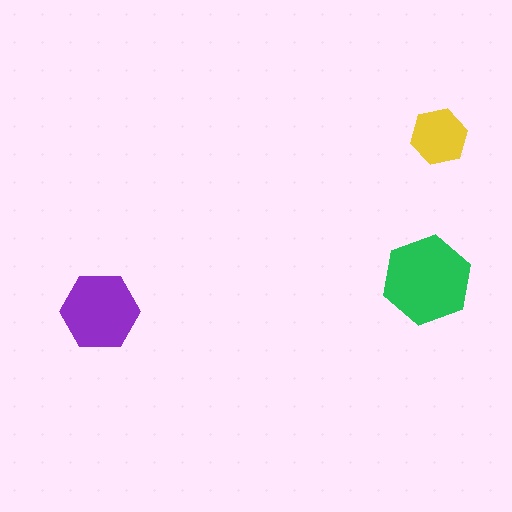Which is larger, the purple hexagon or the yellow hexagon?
The purple one.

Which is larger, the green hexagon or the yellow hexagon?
The green one.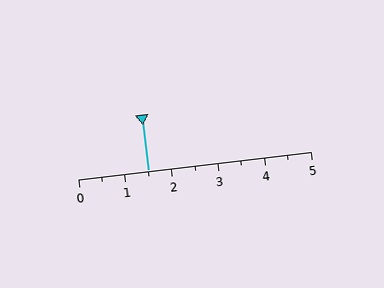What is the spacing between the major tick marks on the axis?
The major ticks are spaced 1 apart.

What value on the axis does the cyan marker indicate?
The marker indicates approximately 1.5.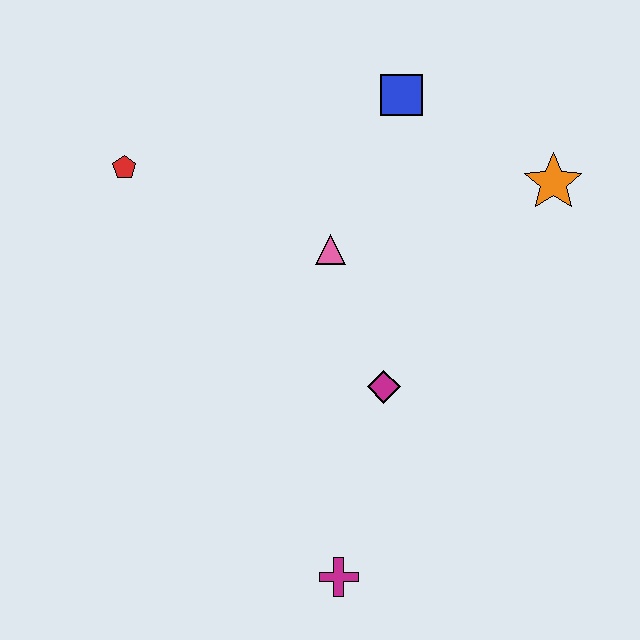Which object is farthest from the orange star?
The magenta cross is farthest from the orange star.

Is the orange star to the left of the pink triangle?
No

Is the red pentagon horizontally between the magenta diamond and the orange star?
No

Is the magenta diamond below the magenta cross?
No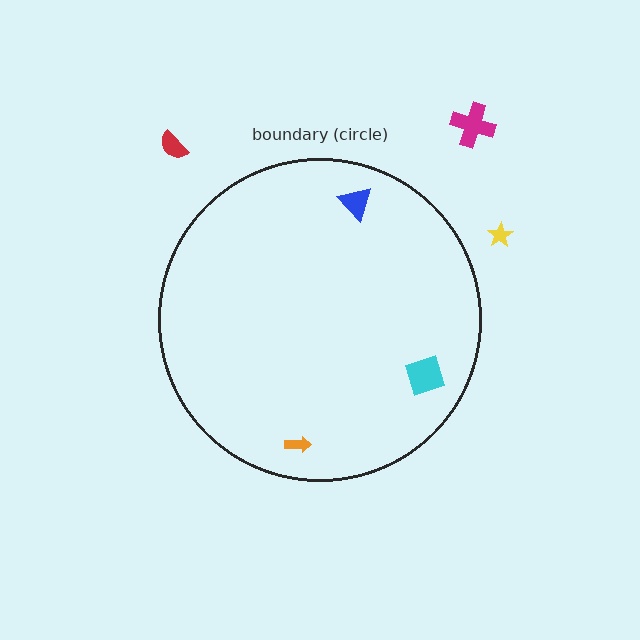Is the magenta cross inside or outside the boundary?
Outside.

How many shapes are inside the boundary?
3 inside, 3 outside.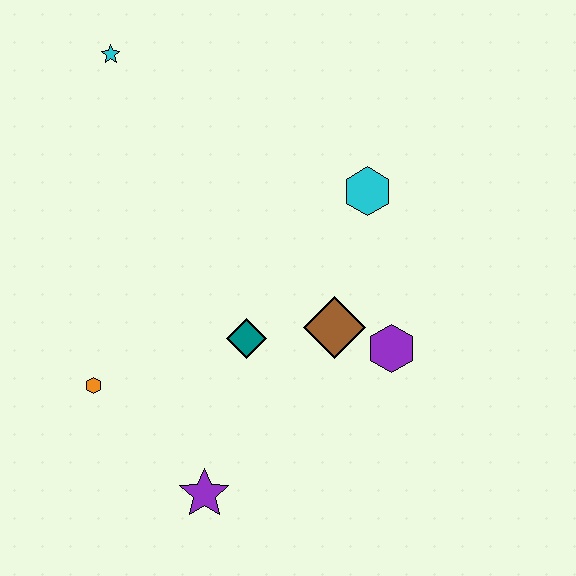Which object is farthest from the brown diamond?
The cyan star is farthest from the brown diamond.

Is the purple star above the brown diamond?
No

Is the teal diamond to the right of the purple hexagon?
No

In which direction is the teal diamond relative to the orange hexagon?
The teal diamond is to the right of the orange hexagon.